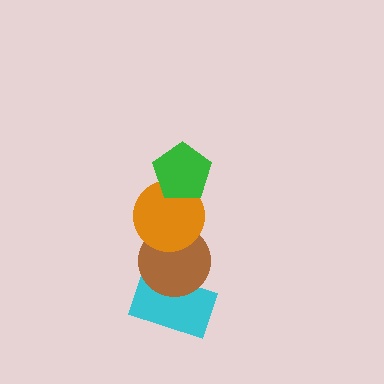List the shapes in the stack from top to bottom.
From top to bottom: the green pentagon, the orange circle, the brown circle, the cyan rectangle.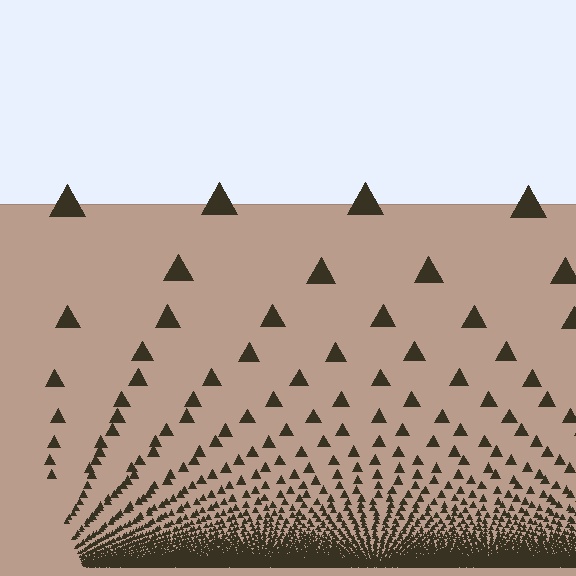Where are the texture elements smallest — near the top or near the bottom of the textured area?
Near the bottom.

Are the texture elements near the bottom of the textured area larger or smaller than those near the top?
Smaller. The gradient is inverted — elements near the bottom are smaller and denser.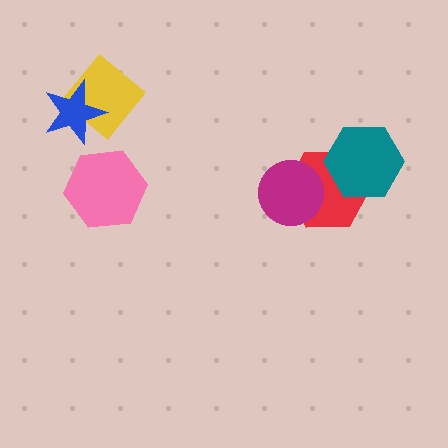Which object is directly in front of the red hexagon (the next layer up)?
The magenta circle is directly in front of the red hexagon.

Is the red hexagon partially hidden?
Yes, it is partially covered by another shape.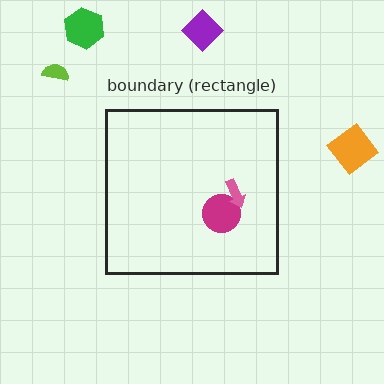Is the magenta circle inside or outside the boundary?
Inside.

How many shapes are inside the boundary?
2 inside, 4 outside.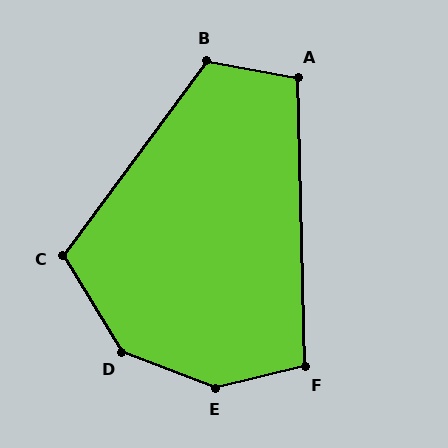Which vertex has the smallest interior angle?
A, at approximately 102 degrees.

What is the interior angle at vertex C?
Approximately 112 degrees (obtuse).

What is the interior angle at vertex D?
Approximately 142 degrees (obtuse).